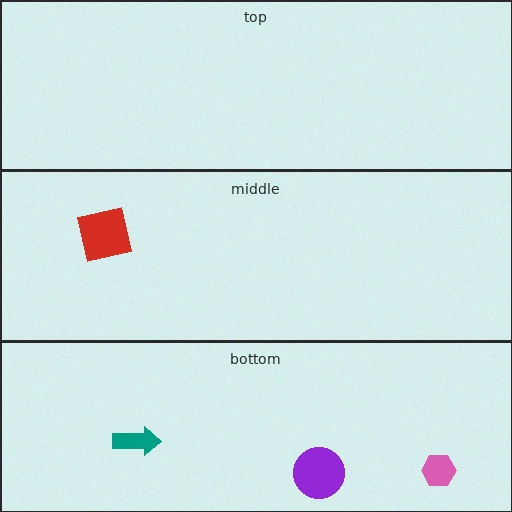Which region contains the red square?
The middle region.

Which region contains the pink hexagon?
The bottom region.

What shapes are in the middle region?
The red square.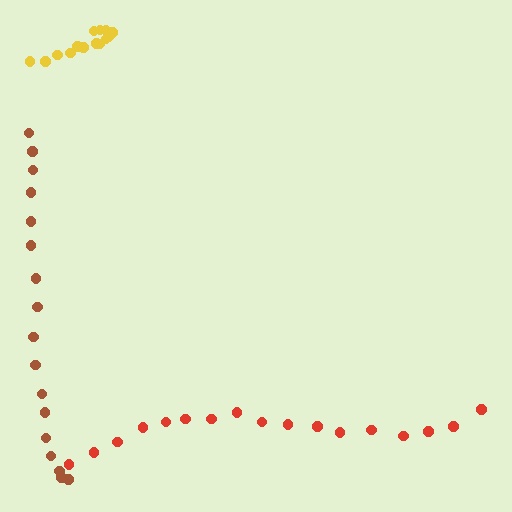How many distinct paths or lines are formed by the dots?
There are 3 distinct paths.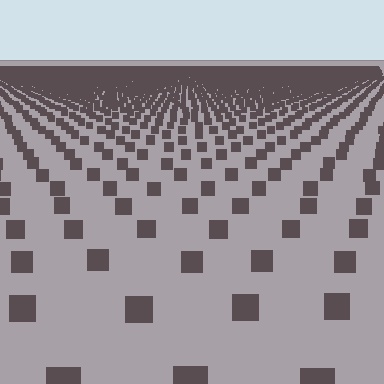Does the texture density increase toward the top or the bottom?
Density increases toward the top.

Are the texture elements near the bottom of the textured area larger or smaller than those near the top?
Larger. Near the bottom, elements are closer to the viewer and appear at a bigger on-screen size.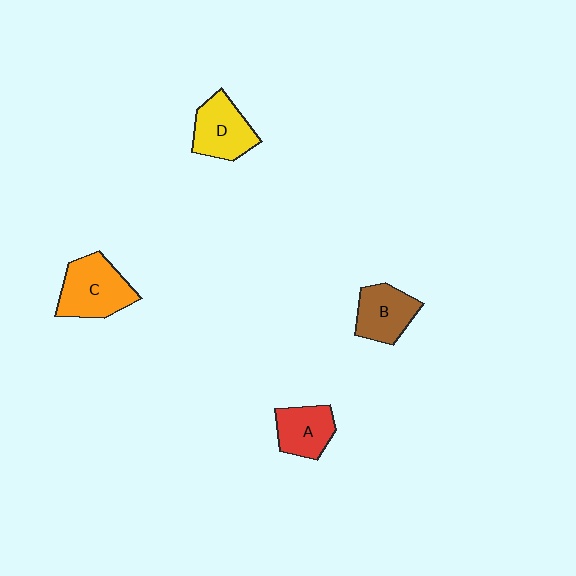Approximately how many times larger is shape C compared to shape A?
Approximately 1.4 times.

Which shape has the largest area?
Shape C (orange).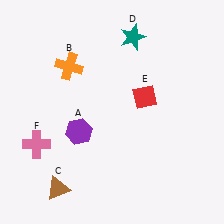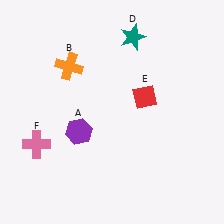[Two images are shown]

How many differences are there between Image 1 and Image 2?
There is 1 difference between the two images.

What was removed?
The brown triangle (C) was removed in Image 2.